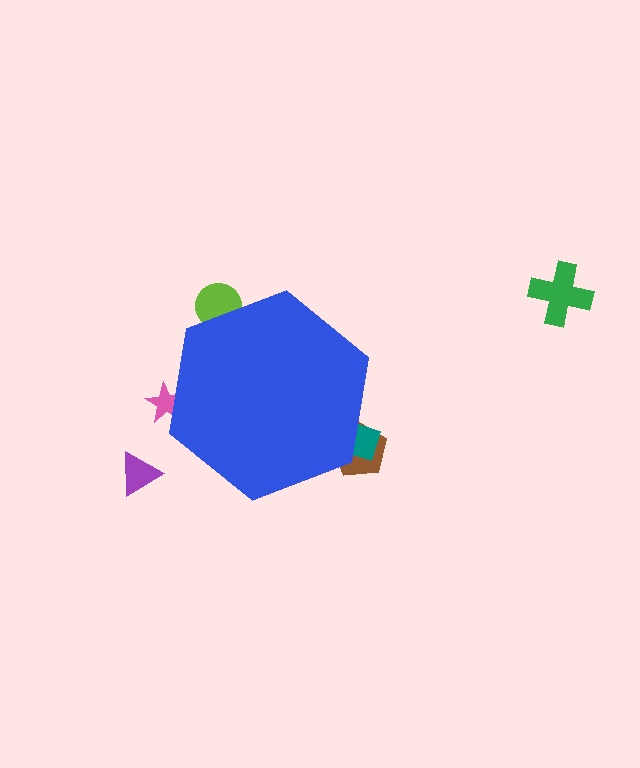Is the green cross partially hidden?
No, the green cross is fully visible.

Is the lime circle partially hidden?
Yes, the lime circle is partially hidden behind the blue hexagon.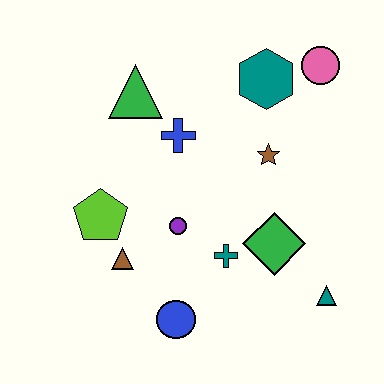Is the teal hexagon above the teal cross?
Yes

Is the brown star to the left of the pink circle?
Yes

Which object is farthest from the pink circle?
The blue circle is farthest from the pink circle.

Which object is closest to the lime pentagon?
The brown triangle is closest to the lime pentagon.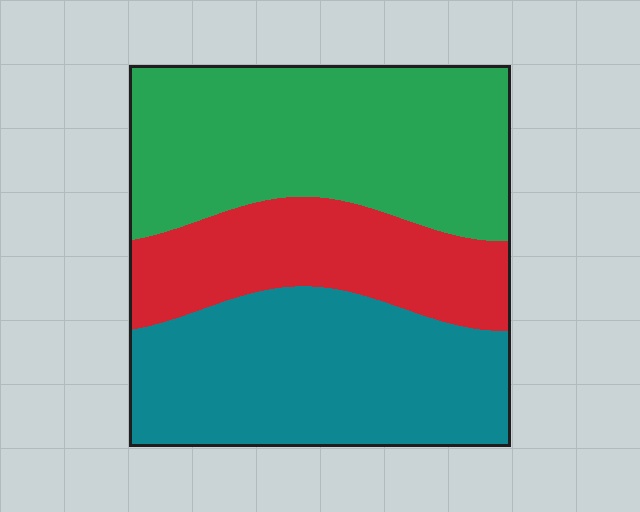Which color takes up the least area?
Red, at roughly 25%.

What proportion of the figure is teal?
Teal takes up between a third and a half of the figure.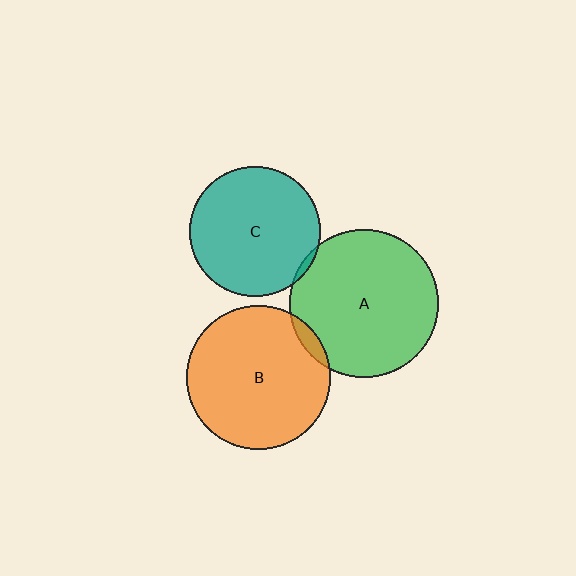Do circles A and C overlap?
Yes.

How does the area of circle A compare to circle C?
Approximately 1.3 times.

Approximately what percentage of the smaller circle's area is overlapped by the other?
Approximately 5%.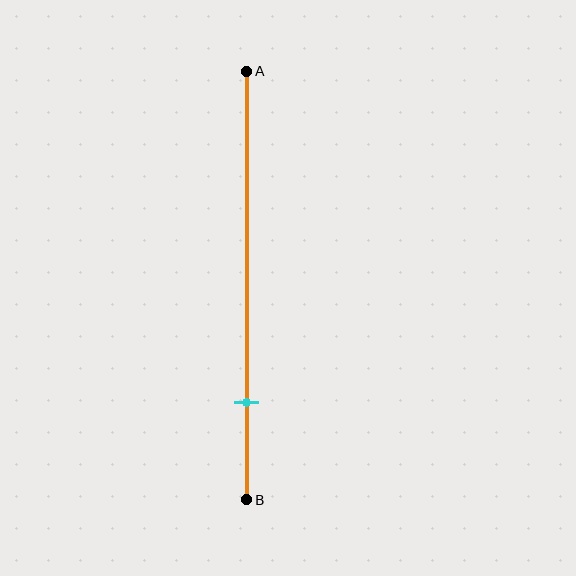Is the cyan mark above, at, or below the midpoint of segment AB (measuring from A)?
The cyan mark is below the midpoint of segment AB.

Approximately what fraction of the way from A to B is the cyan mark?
The cyan mark is approximately 75% of the way from A to B.